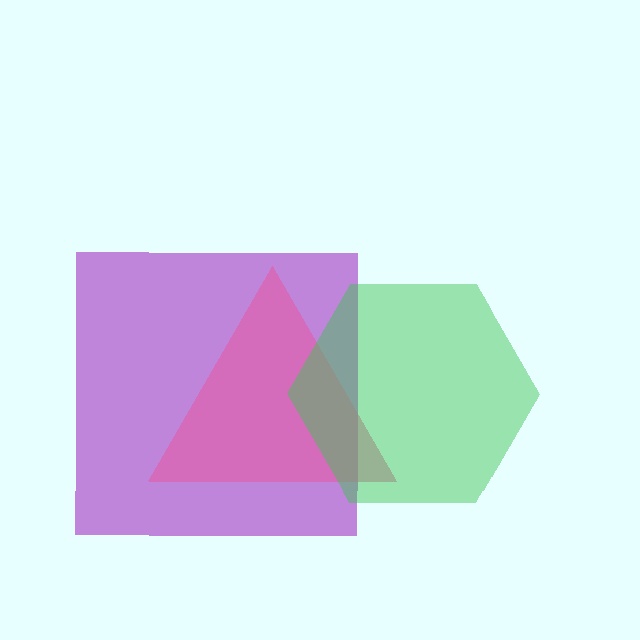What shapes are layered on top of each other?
The layered shapes are: a purple square, a pink triangle, a green hexagon.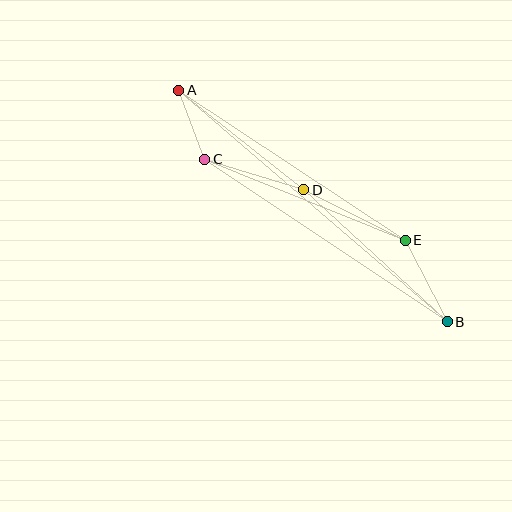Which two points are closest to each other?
Points A and C are closest to each other.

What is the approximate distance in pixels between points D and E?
The distance between D and E is approximately 113 pixels.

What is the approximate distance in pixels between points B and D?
The distance between B and D is approximately 195 pixels.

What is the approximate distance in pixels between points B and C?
The distance between B and C is approximately 292 pixels.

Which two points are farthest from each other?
Points A and B are farthest from each other.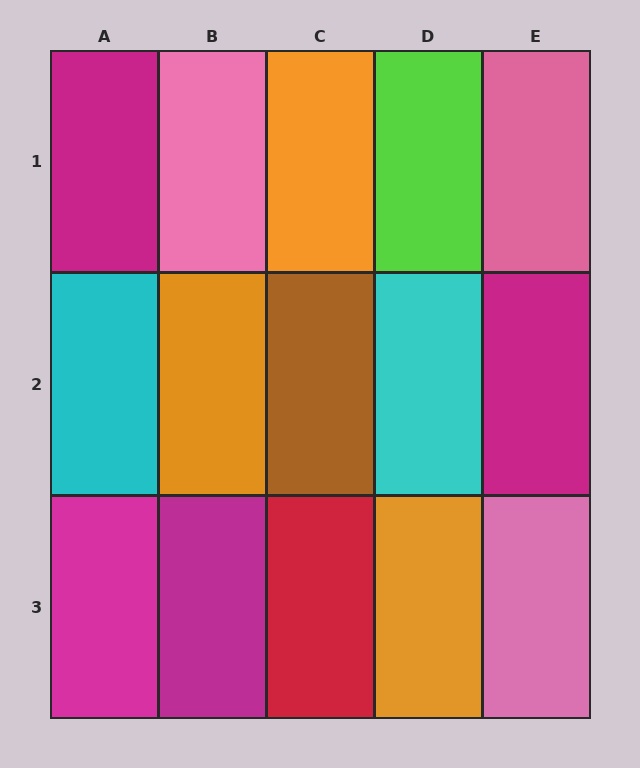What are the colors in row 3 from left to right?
Magenta, magenta, red, orange, pink.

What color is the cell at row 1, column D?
Lime.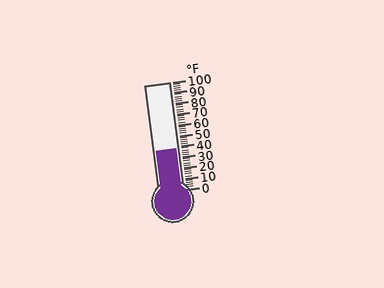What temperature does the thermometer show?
The thermometer shows approximately 38°F.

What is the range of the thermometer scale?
The thermometer scale ranges from 0°F to 100°F.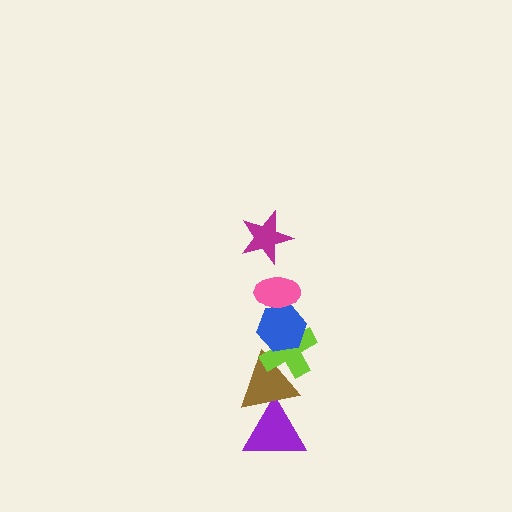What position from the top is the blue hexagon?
The blue hexagon is 3rd from the top.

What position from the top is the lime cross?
The lime cross is 4th from the top.